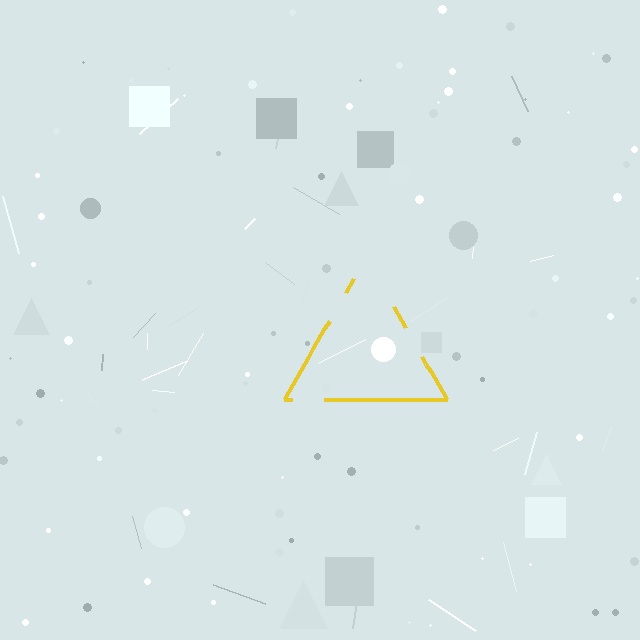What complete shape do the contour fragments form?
The contour fragments form a triangle.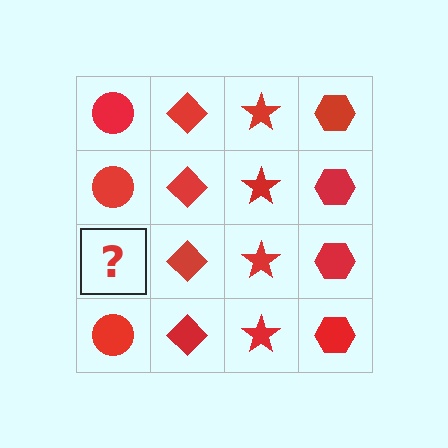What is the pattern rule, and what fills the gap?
The rule is that each column has a consistent shape. The gap should be filled with a red circle.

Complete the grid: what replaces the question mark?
The question mark should be replaced with a red circle.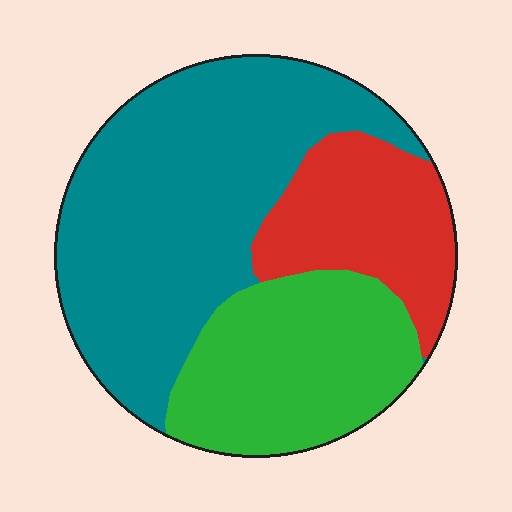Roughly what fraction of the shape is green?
Green covers 28% of the shape.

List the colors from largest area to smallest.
From largest to smallest: teal, green, red.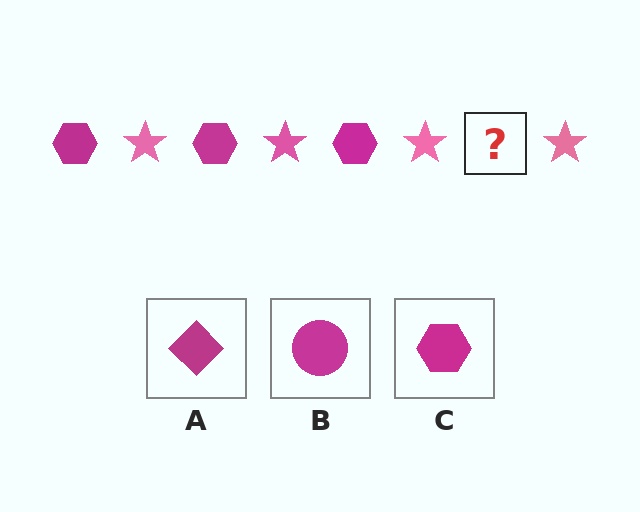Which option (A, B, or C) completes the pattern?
C.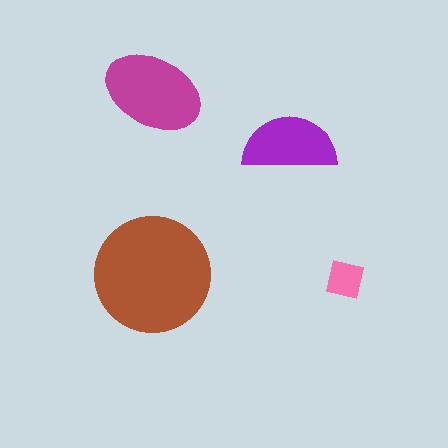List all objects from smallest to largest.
The pink square, the purple semicircle, the magenta ellipse, the brown circle.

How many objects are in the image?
There are 4 objects in the image.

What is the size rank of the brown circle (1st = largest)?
1st.